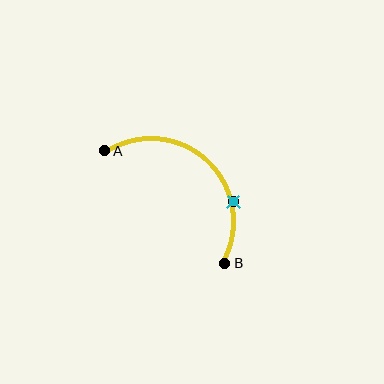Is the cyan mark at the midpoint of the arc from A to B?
No. The cyan mark lies on the arc but is closer to endpoint B. The arc midpoint would be at the point on the curve equidistant along the arc from both A and B.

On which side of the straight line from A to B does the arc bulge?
The arc bulges above and to the right of the straight line connecting A and B.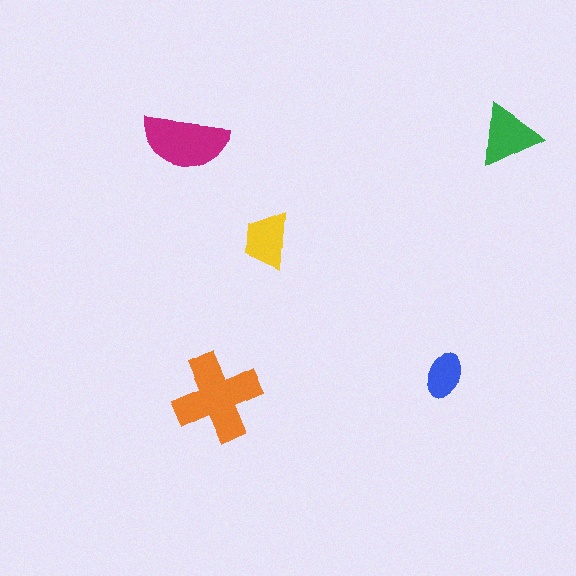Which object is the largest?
The orange cross.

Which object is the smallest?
The blue ellipse.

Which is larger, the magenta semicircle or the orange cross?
The orange cross.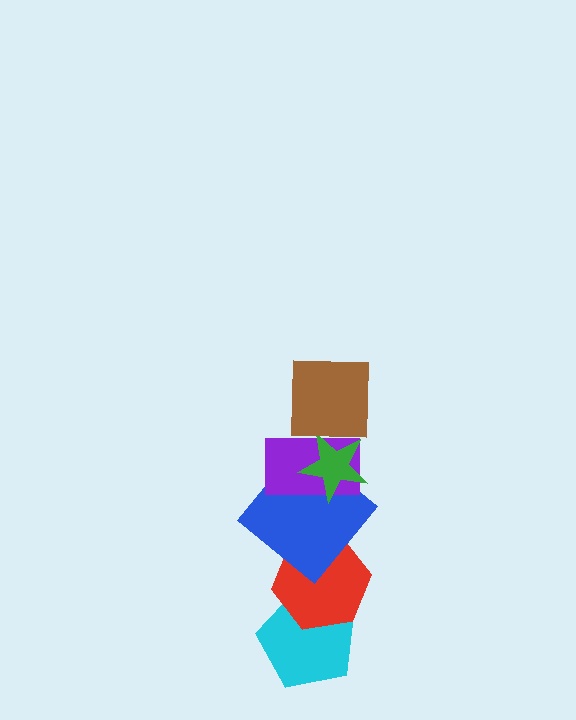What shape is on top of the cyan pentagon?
The red hexagon is on top of the cyan pentagon.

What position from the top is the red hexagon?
The red hexagon is 5th from the top.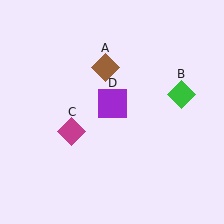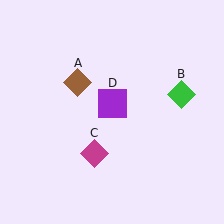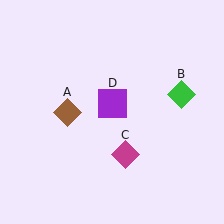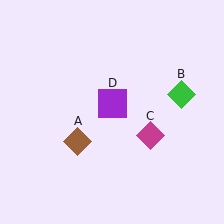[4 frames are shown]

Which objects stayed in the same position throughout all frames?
Green diamond (object B) and purple square (object D) remained stationary.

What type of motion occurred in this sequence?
The brown diamond (object A), magenta diamond (object C) rotated counterclockwise around the center of the scene.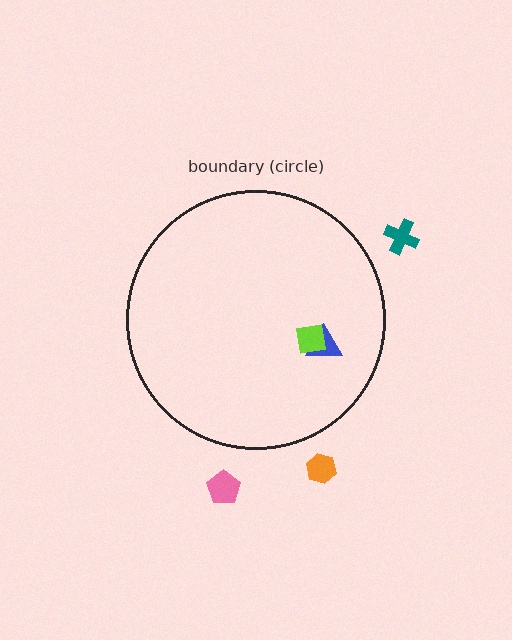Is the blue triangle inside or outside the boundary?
Inside.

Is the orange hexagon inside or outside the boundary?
Outside.